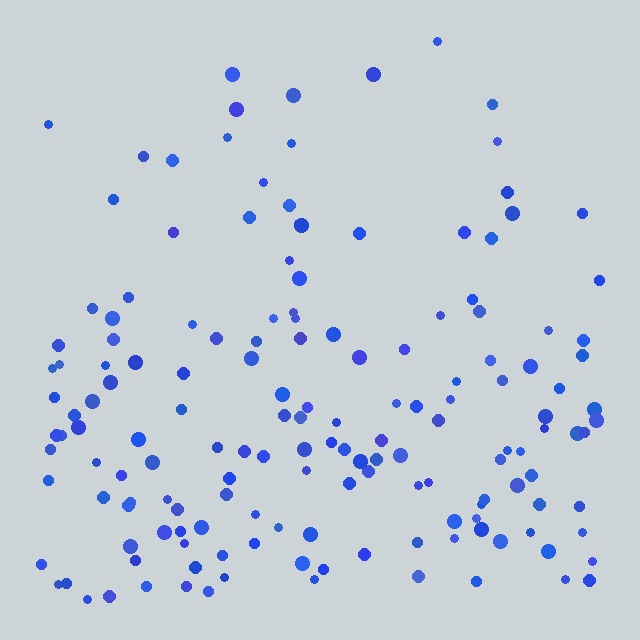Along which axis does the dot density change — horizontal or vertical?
Vertical.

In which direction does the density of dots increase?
From top to bottom, with the bottom side densest.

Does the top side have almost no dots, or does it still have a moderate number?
Still a moderate number, just noticeably fewer than the bottom.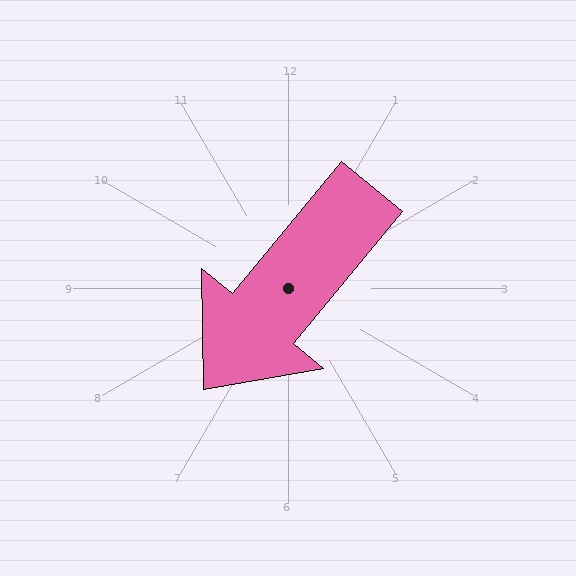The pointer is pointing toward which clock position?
Roughly 7 o'clock.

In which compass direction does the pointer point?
Southwest.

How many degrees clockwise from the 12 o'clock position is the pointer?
Approximately 220 degrees.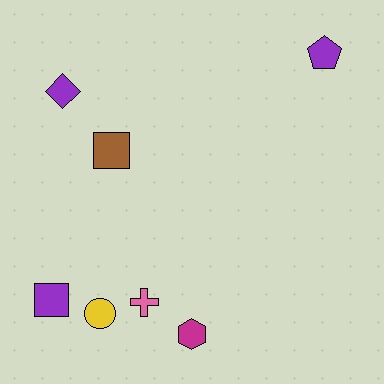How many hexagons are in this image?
There is 1 hexagon.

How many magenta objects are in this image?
There is 1 magenta object.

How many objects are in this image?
There are 7 objects.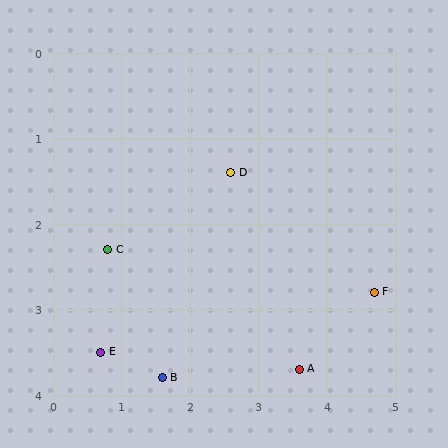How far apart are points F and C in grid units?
Points F and C are about 3.9 grid units apart.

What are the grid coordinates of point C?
Point C is at approximately (0.8, 2.3).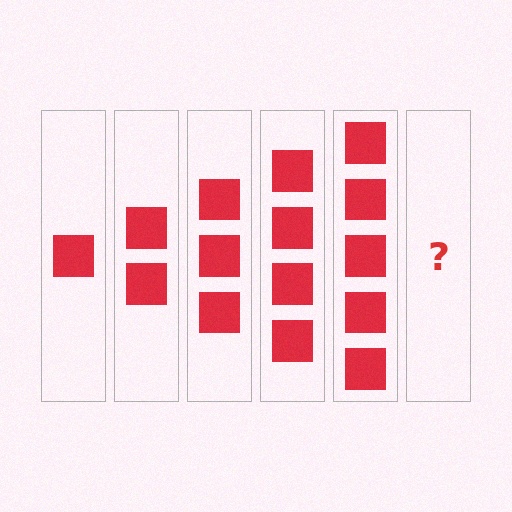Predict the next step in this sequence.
The next step is 6 squares.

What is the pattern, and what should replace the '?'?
The pattern is that each step adds one more square. The '?' should be 6 squares.